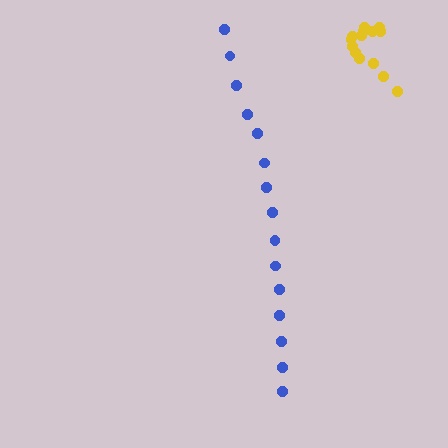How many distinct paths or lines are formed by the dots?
There are 2 distinct paths.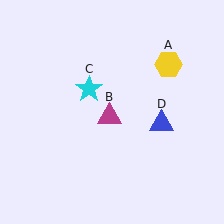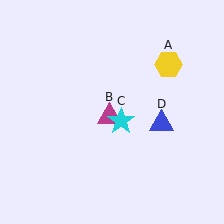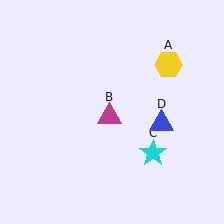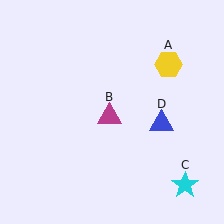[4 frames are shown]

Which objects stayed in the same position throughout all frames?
Yellow hexagon (object A) and magenta triangle (object B) and blue triangle (object D) remained stationary.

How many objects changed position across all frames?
1 object changed position: cyan star (object C).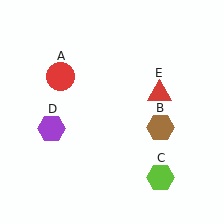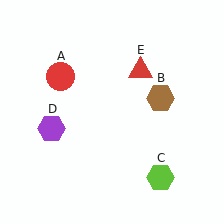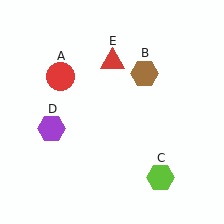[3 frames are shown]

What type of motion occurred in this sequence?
The brown hexagon (object B), red triangle (object E) rotated counterclockwise around the center of the scene.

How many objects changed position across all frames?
2 objects changed position: brown hexagon (object B), red triangle (object E).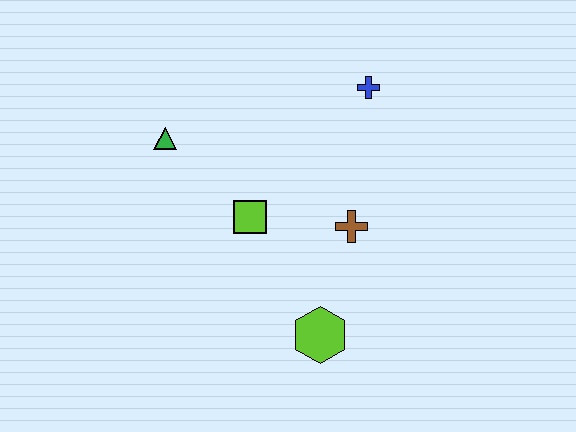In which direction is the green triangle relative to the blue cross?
The green triangle is to the left of the blue cross.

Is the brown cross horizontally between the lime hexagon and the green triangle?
No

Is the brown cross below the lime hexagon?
No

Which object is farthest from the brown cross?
The green triangle is farthest from the brown cross.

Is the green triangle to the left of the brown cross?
Yes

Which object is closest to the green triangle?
The lime square is closest to the green triangle.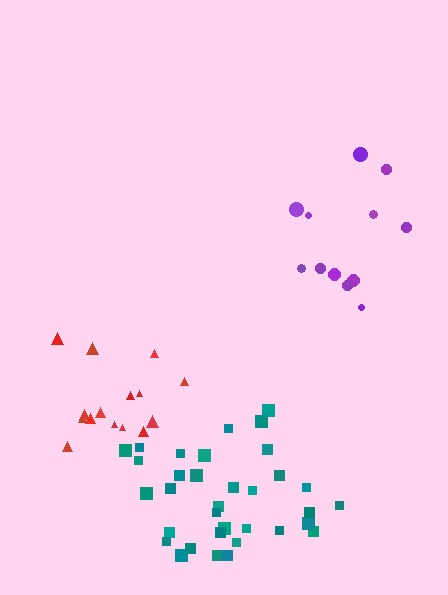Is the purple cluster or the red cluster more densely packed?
Red.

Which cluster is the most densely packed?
Teal.